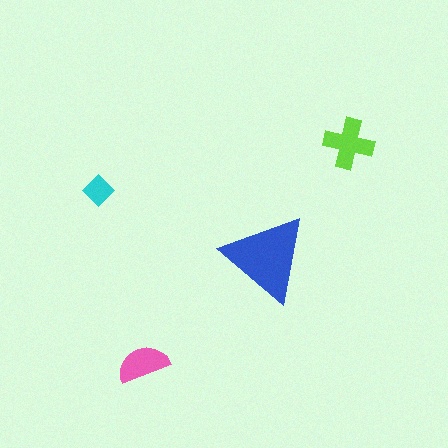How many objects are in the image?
There are 4 objects in the image.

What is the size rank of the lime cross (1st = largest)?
2nd.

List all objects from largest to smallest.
The blue triangle, the lime cross, the pink semicircle, the cyan diamond.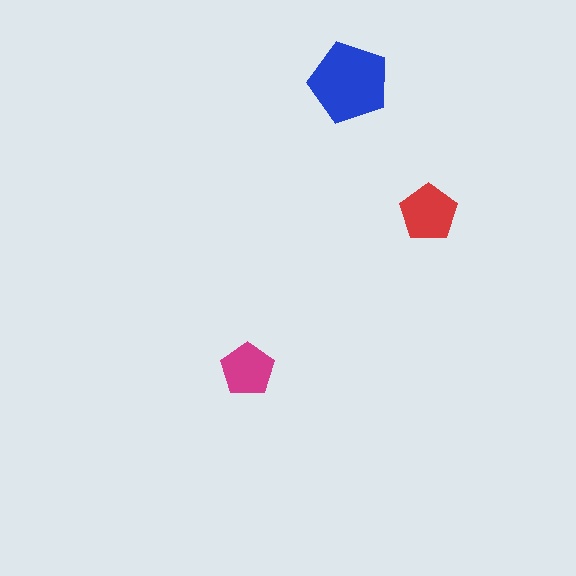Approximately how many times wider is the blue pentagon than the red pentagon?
About 1.5 times wider.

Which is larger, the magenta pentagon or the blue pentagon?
The blue one.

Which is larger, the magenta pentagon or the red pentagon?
The red one.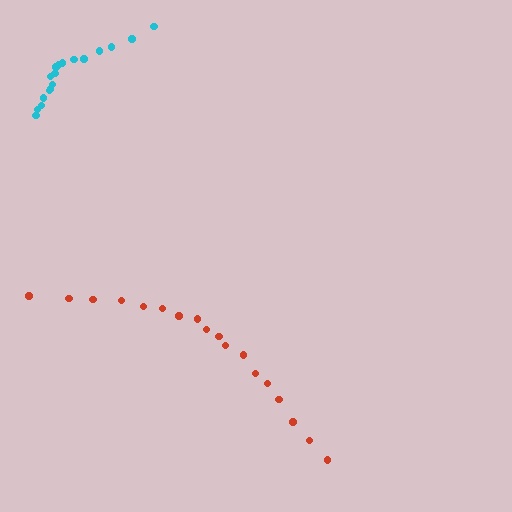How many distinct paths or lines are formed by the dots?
There are 2 distinct paths.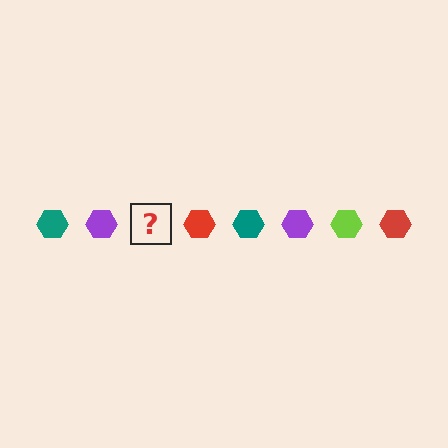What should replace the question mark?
The question mark should be replaced with a lime hexagon.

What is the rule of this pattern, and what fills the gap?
The rule is that the pattern cycles through teal, purple, lime, red hexagons. The gap should be filled with a lime hexagon.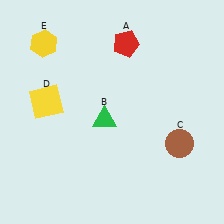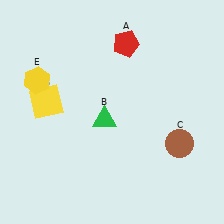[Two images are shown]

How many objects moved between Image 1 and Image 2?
1 object moved between the two images.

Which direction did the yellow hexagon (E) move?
The yellow hexagon (E) moved down.